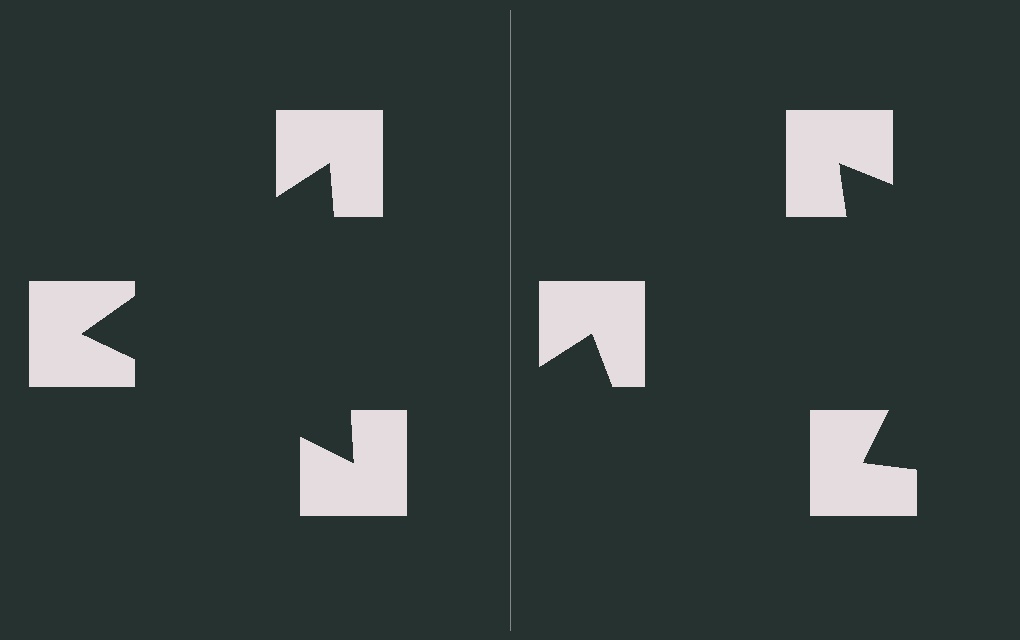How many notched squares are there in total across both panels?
6 — 3 on each side.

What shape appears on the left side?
An illusory triangle.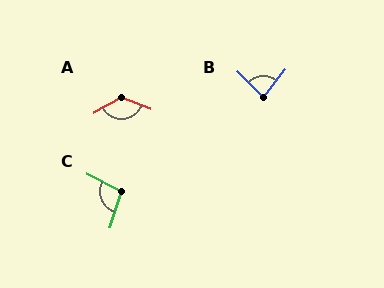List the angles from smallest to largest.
B (83°), C (99°), A (128°).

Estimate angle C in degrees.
Approximately 99 degrees.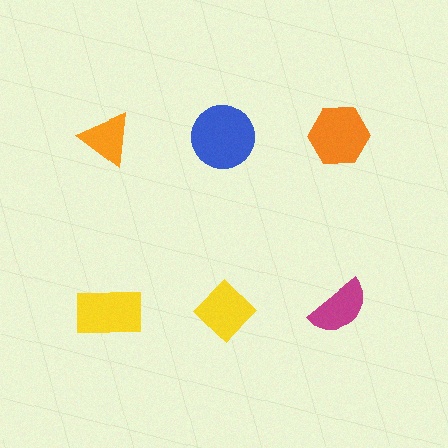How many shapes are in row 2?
3 shapes.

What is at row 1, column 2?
A blue circle.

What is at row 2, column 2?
A yellow diamond.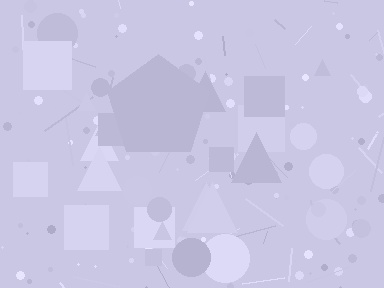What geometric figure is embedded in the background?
A pentagon is embedded in the background.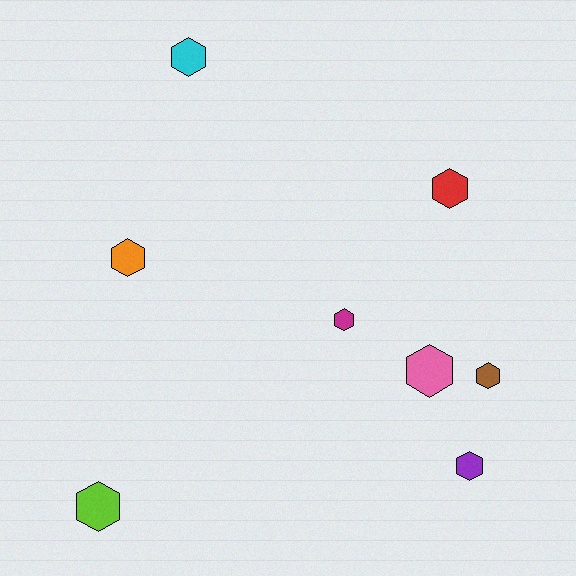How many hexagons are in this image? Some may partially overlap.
There are 8 hexagons.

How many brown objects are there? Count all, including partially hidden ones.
There is 1 brown object.